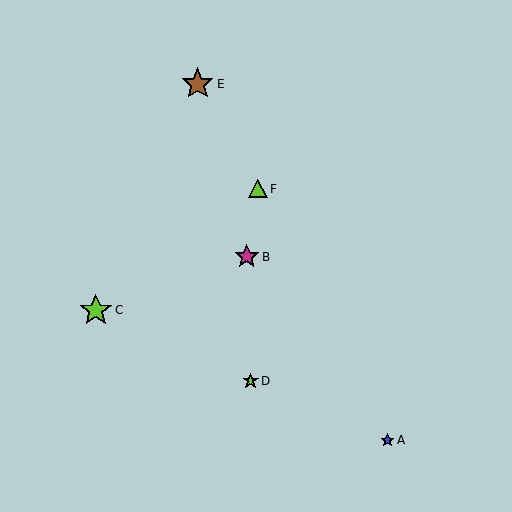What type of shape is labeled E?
Shape E is a brown star.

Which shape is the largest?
The lime star (labeled C) is the largest.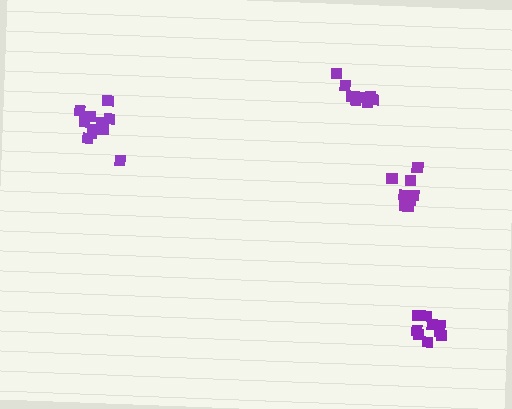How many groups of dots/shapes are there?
There are 4 groups.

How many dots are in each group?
Group 1: 9 dots, Group 2: 11 dots, Group 3: 10 dots, Group 4: 8 dots (38 total).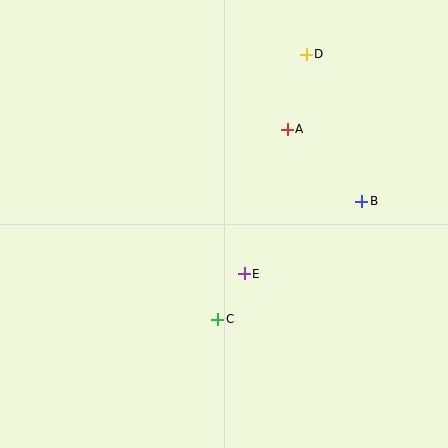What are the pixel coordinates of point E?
Point E is at (244, 274).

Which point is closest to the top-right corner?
Point D is closest to the top-right corner.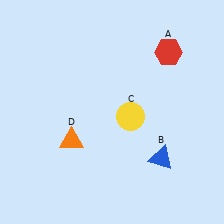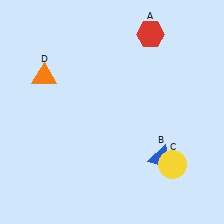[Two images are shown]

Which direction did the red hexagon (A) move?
The red hexagon (A) moved up.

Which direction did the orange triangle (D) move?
The orange triangle (D) moved up.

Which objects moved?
The objects that moved are: the red hexagon (A), the yellow circle (C), the orange triangle (D).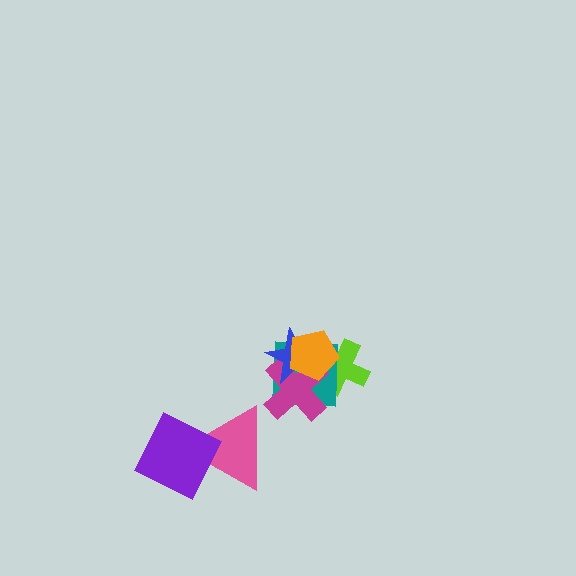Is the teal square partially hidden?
Yes, it is partially covered by another shape.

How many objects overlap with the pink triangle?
1 object overlaps with the pink triangle.